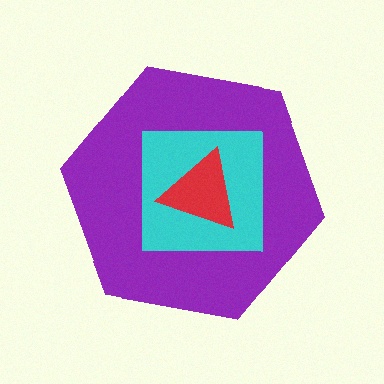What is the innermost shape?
The red triangle.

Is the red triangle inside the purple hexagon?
Yes.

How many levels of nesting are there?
3.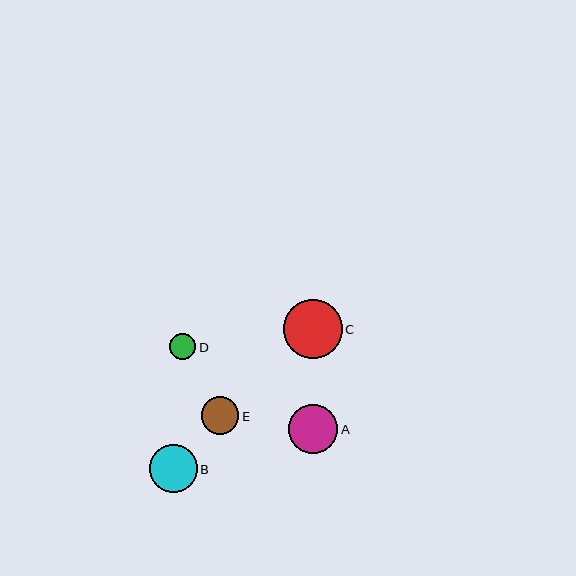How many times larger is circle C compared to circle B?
Circle C is approximately 1.2 times the size of circle B.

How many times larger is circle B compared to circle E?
Circle B is approximately 1.3 times the size of circle E.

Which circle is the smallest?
Circle D is the smallest with a size of approximately 26 pixels.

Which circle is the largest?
Circle C is the largest with a size of approximately 59 pixels.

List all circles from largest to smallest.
From largest to smallest: C, A, B, E, D.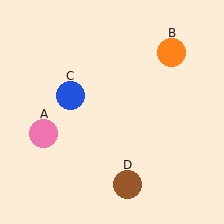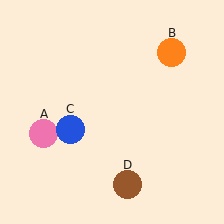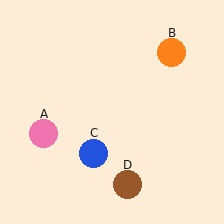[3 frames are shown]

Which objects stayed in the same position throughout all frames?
Pink circle (object A) and orange circle (object B) and brown circle (object D) remained stationary.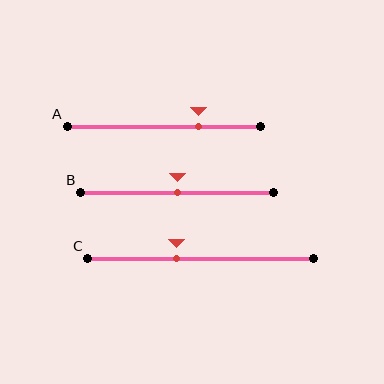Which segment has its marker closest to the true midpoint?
Segment B has its marker closest to the true midpoint.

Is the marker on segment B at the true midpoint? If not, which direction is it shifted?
Yes, the marker on segment B is at the true midpoint.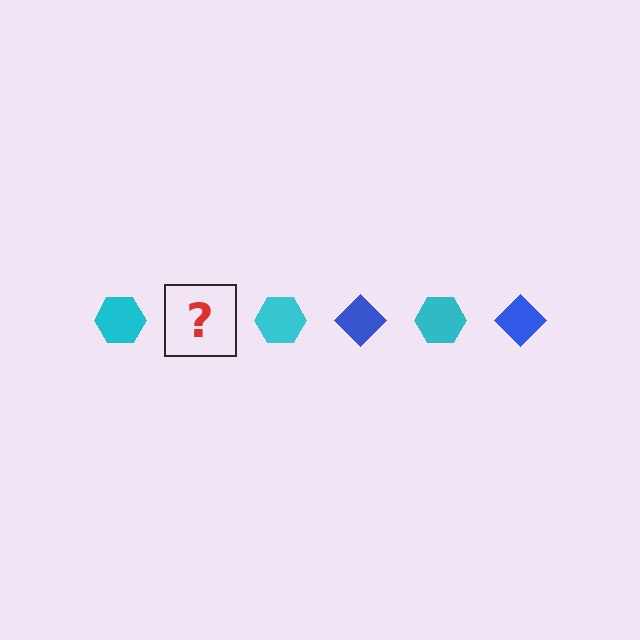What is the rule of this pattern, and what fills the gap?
The rule is that the pattern alternates between cyan hexagon and blue diamond. The gap should be filled with a blue diamond.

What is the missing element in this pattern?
The missing element is a blue diamond.